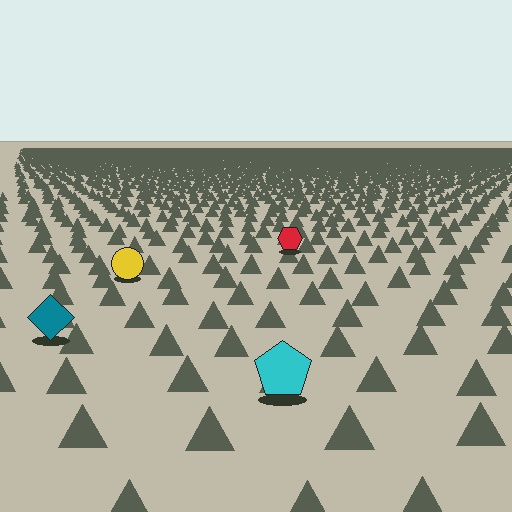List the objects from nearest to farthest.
From nearest to farthest: the cyan pentagon, the teal diamond, the yellow circle, the red hexagon.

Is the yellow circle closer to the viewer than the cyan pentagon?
No. The cyan pentagon is closer — you can tell from the texture gradient: the ground texture is coarser near it.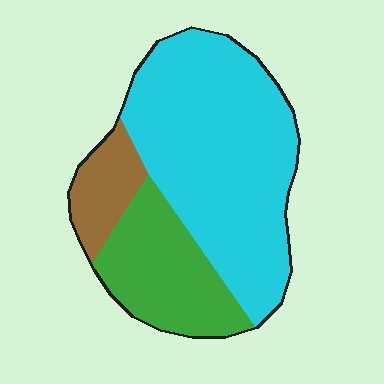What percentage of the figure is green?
Green takes up about one quarter (1/4) of the figure.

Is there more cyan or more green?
Cyan.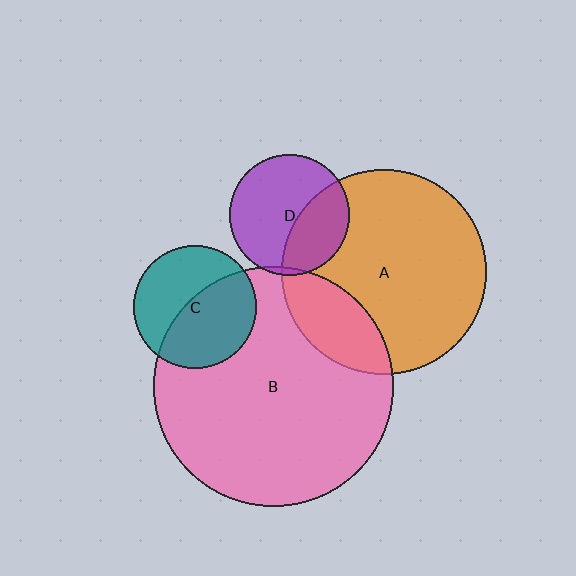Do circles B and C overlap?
Yes.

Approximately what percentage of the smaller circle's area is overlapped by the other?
Approximately 55%.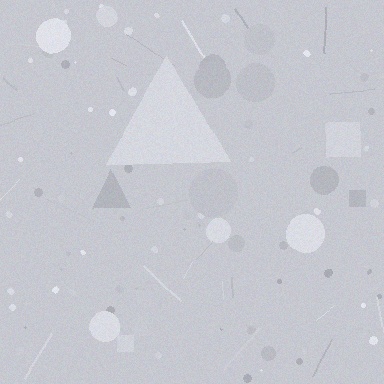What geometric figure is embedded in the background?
A triangle is embedded in the background.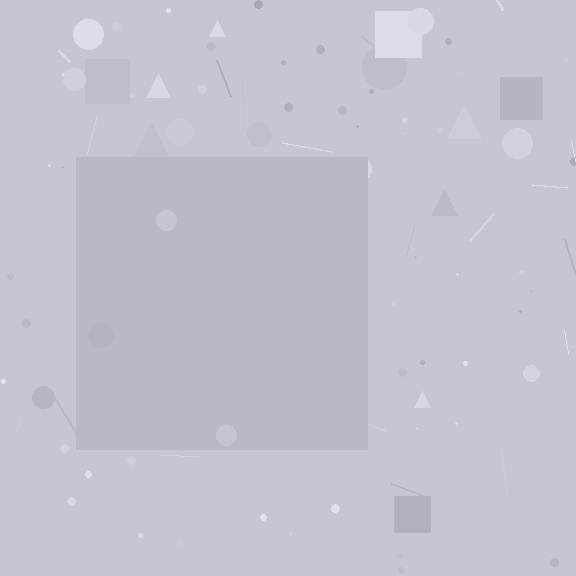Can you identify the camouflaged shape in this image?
The camouflaged shape is a square.